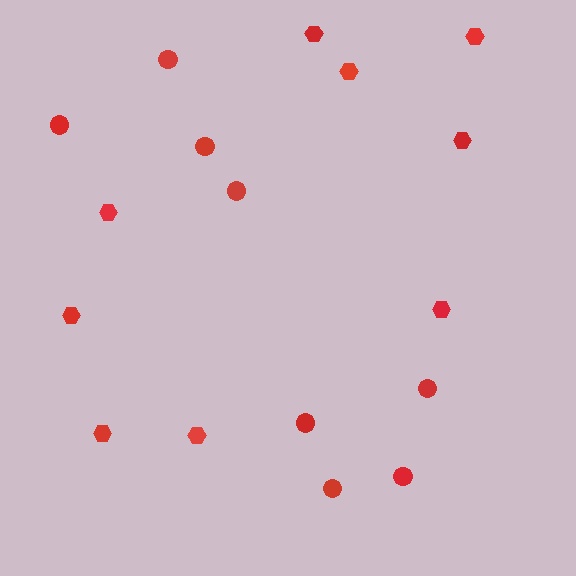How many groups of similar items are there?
There are 2 groups: one group of circles (8) and one group of hexagons (9).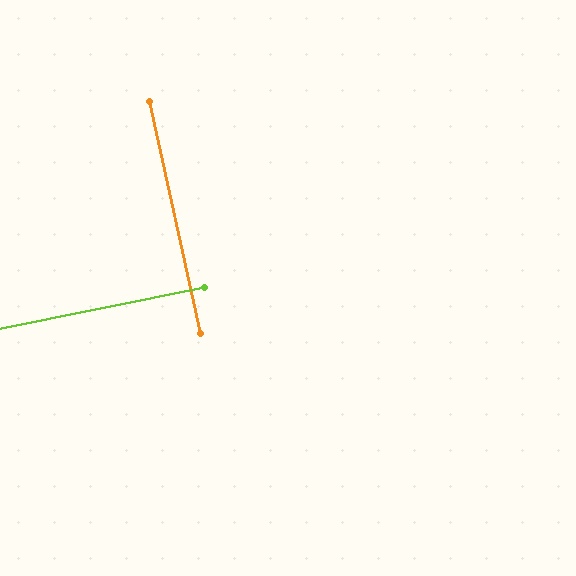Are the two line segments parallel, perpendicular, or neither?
Perpendicular — they meet at approximately 89°.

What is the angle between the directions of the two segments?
Approximately 89 degrees.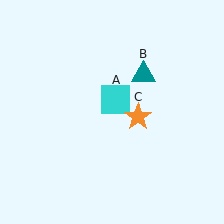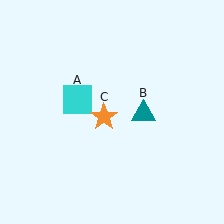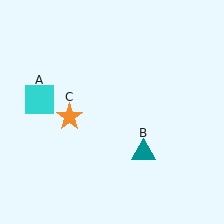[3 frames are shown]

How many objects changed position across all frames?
3 objects changed position: cyan square (object A), teal triangle (object B), orange star (object C).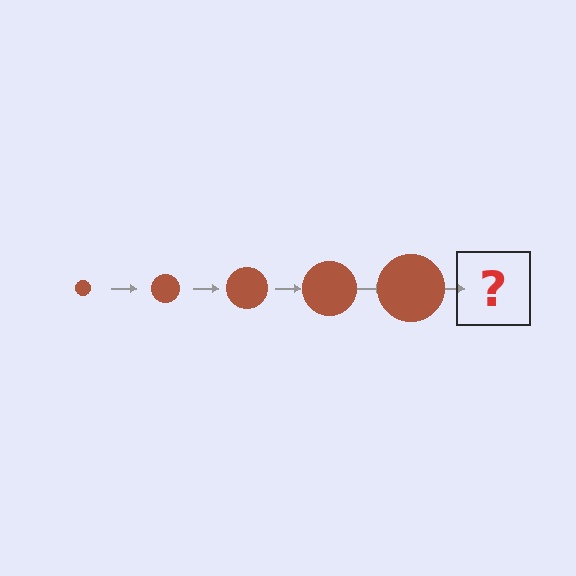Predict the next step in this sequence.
The next step is a brown circle, larger than the previous one.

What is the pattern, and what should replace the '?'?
The pattern is that the circle gets progressively larger each step. The '?' should be a brown circle, larger than the previous one.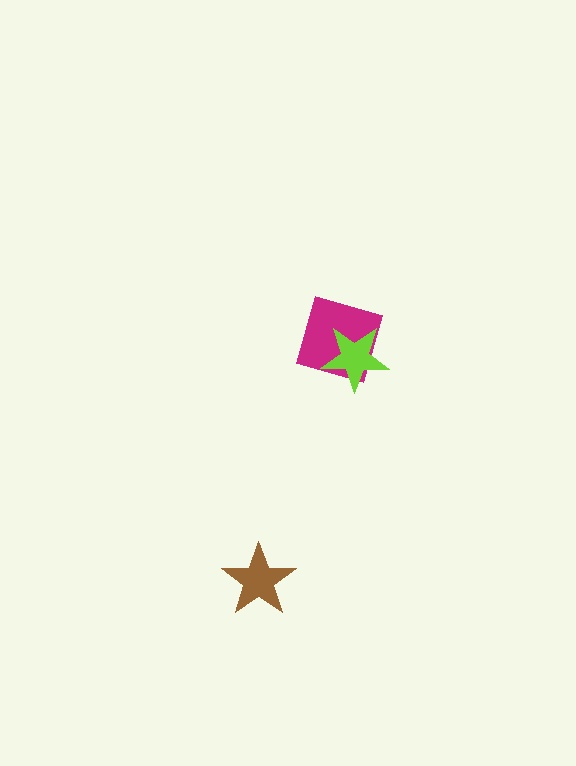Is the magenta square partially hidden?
Yes, it is partially covered by another shape.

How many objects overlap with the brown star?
0 objects overlap with the brown star.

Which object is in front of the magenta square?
The lime star is in front of the magenta square.